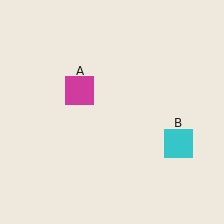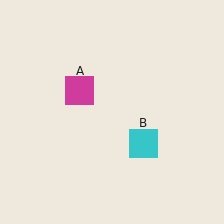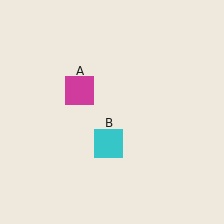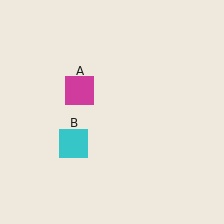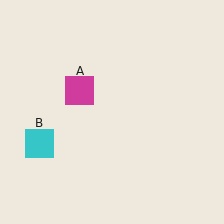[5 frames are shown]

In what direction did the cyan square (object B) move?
The cyan square (object B) moved left.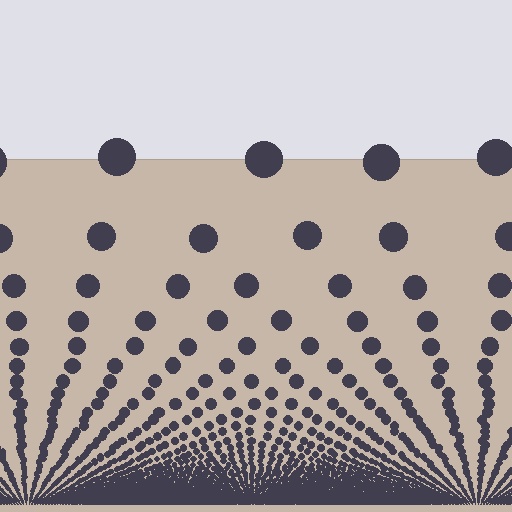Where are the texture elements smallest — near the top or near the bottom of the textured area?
Near the bottom.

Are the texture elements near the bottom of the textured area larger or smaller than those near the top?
Smaller. The gradient is inverted — elements near the bottom are smaller and denser.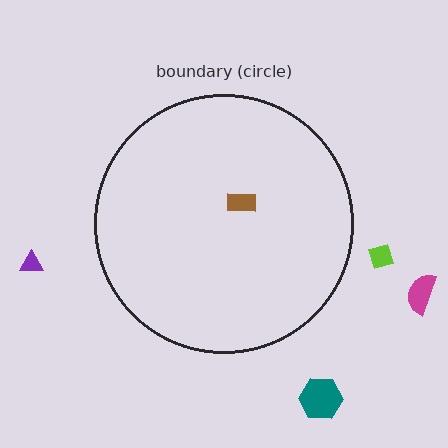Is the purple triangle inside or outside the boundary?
Outside.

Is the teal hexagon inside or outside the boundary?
Outside.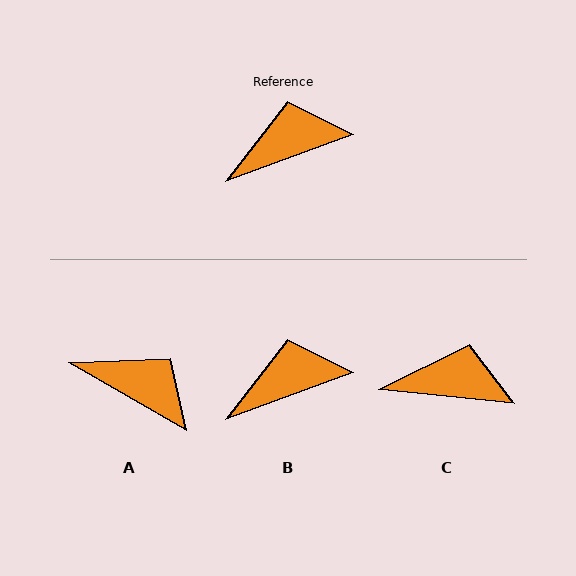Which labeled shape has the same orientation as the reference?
B.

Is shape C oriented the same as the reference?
No, it is off by about 26 degrees.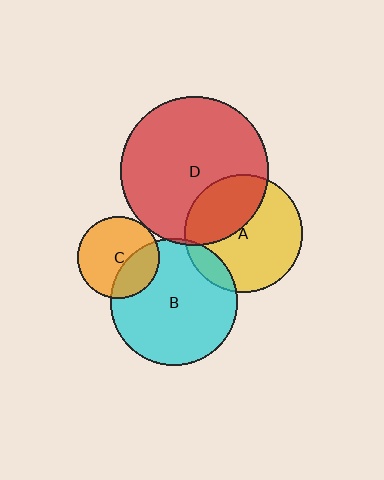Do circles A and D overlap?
Yes.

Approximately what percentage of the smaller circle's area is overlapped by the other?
Approximately 35%.